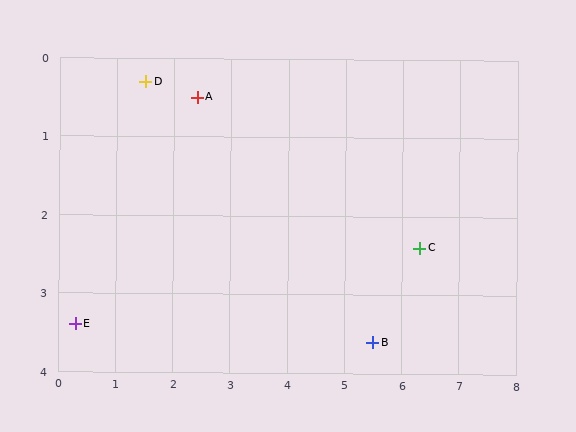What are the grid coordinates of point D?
Point D is at approximately (1.5, 0.3).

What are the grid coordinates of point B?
Point B is at approximately (5.5, 3.6).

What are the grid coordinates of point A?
Point A is at approximately (2.4, 0.5).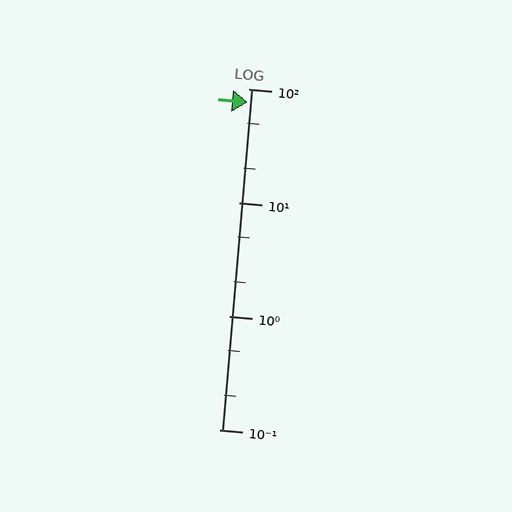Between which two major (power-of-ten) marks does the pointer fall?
The pointer is between 10 and 100.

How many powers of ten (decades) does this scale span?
The scale spans 3 decades, from 0.1 to 100.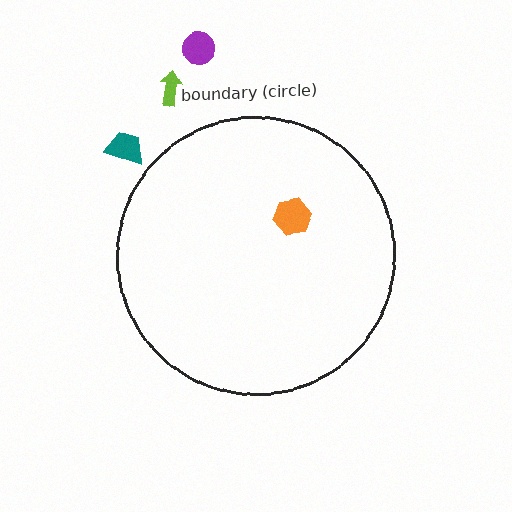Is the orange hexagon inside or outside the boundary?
Inside.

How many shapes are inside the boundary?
1 inside, 3 outside.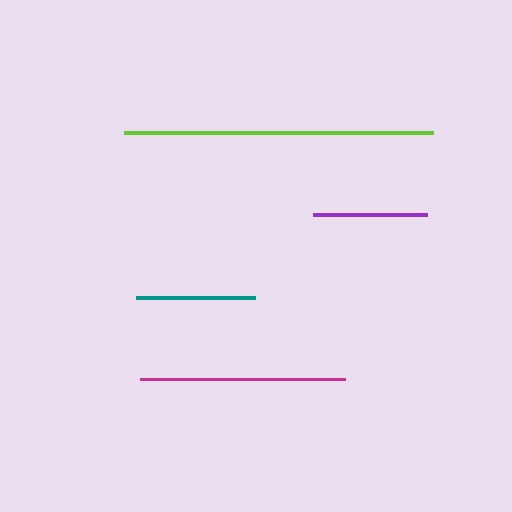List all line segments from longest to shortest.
From longest to shortest: lime, magenta, teal, purple.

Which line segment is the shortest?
The purple line is the shortest at approximately 114 pixels.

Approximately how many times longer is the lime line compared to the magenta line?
The lime line is approximately 1.5 times the length of the magenta line.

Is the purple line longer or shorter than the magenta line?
The magenta line is longer than the purple line.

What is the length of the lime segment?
The lime segment is approximately 309 pixels long.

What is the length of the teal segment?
The teal segment is approximately 119 pixels long.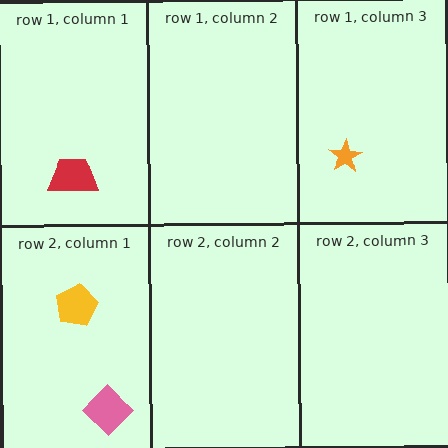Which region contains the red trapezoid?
The row 1, column 1 region.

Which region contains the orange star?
The row 1, column 3 region.